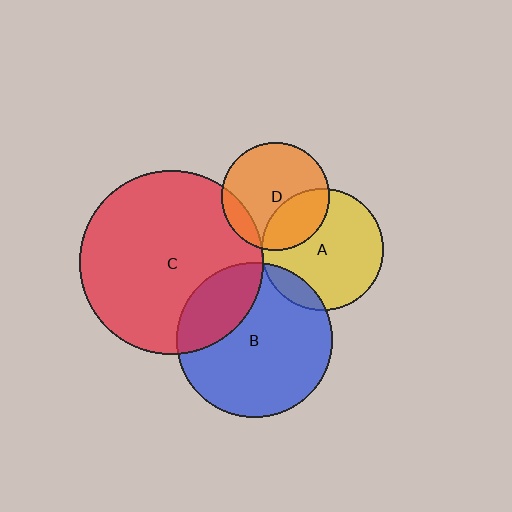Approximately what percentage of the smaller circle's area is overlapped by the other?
Approximately 10%.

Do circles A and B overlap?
Yes.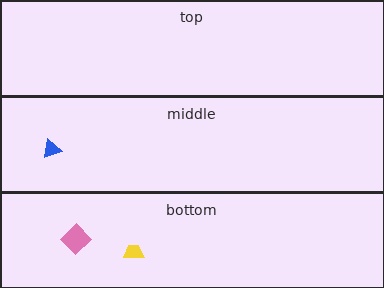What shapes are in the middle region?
The blue triangle.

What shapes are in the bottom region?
The pink diamond, the yellow trapezoid.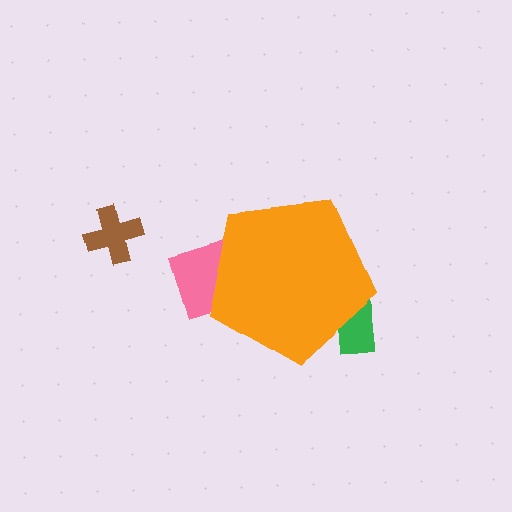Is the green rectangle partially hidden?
Yes, the green rectangle is partially hidden behind the orange pentagon.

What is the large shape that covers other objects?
An orange pentagon.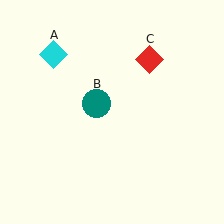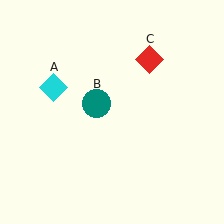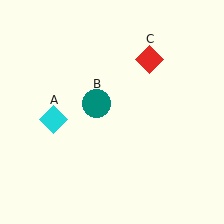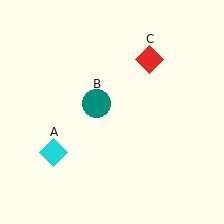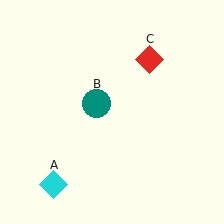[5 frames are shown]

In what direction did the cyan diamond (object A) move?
The cyan diamond (object A) moved down.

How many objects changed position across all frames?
1 object changed position: cyan diamond (object A).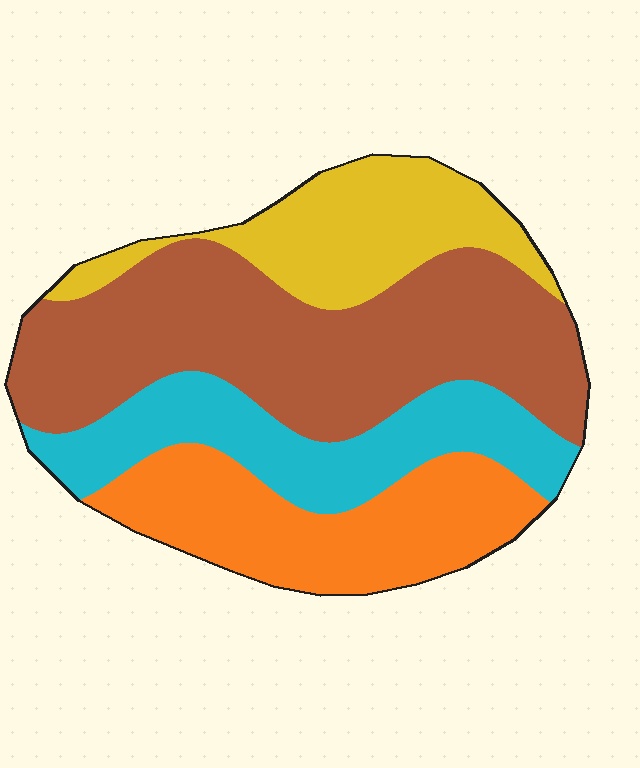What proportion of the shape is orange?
Orange takes up about one fifth (1/5) of the shape.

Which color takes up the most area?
Brown, at roughly 40%.